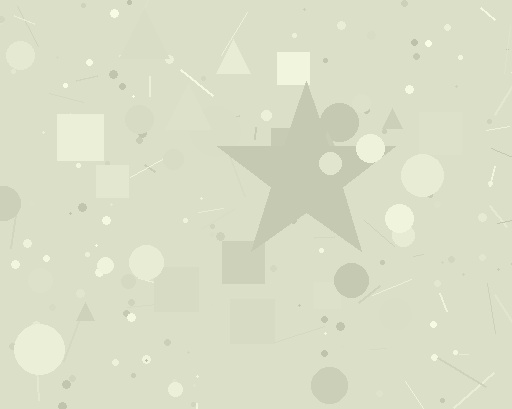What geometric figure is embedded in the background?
A star is embedded in the background.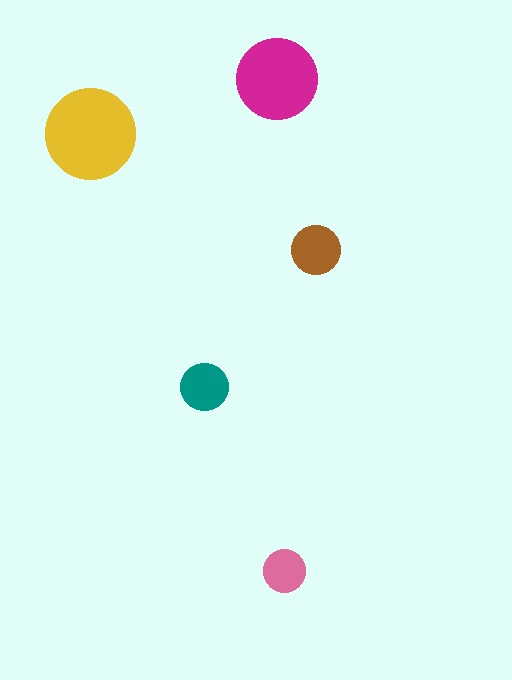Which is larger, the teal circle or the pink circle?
The teal one.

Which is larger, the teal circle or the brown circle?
The brown one.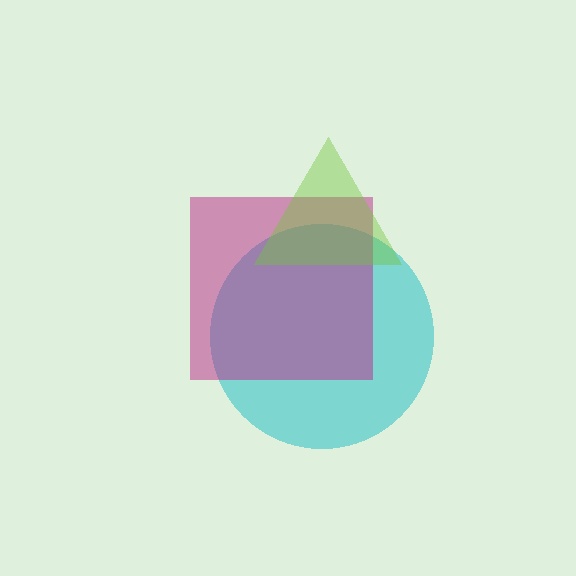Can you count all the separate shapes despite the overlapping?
Yes, there are 3 separate shapes.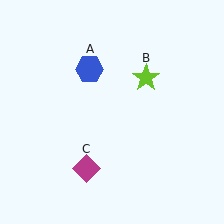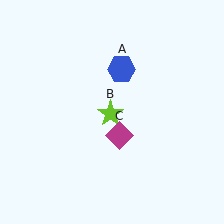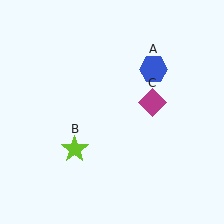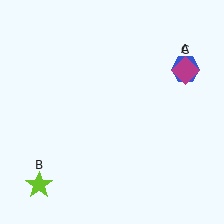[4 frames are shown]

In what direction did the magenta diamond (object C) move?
The magenta diamond (object C) moved up and to the right.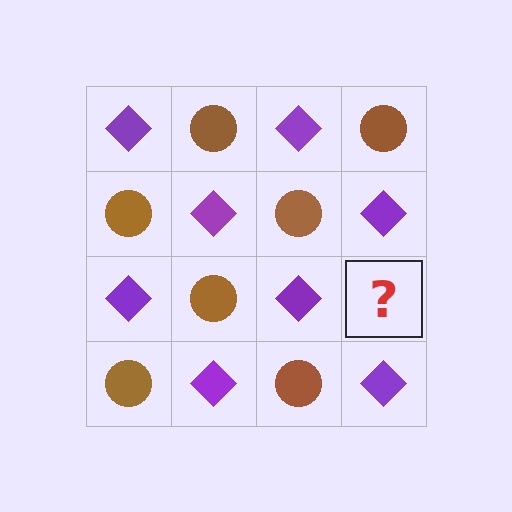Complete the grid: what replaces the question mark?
The question mark should be replaced with a brown circle.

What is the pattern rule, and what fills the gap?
The rule is that it alternates purple diamond and brown circle in a checkerboard pattern. The gap should be filled with a brown circle.